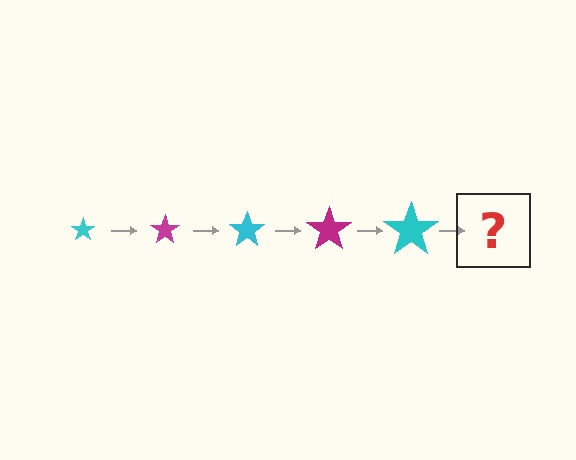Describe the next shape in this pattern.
It should be a magenta star, larger than the previous one.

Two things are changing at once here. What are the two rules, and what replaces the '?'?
The two rules are that the star grows larger each step and the color cycles through cyan and magenta. The '?' should be a magenta star, larger than the previous one.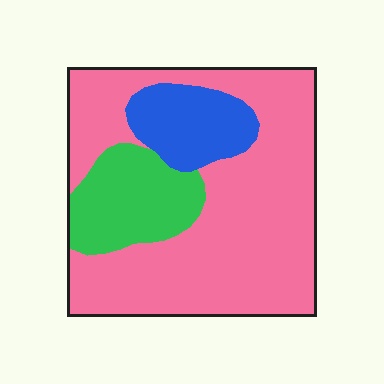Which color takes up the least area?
Blue, at roughly 15%.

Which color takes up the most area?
Pink, at roughly 70%.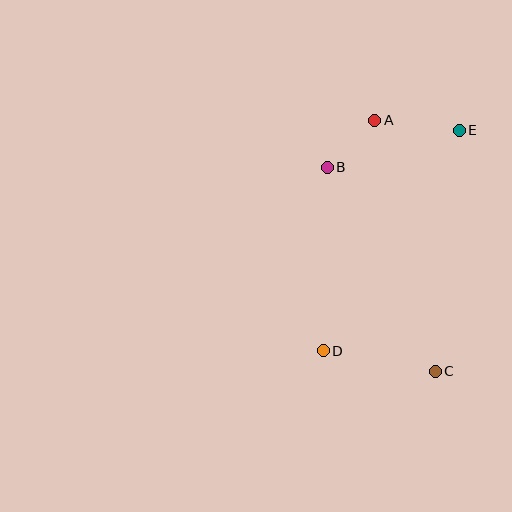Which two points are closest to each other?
Points A and B are closest to each other.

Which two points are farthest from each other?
Points D and E are farthest from each other.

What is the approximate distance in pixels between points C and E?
The distance between C and E is approximately 242 pixels.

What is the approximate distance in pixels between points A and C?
The distance between A and C is approximately 258 pixels.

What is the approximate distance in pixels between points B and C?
The distance between B and C is approximately 231 pixels.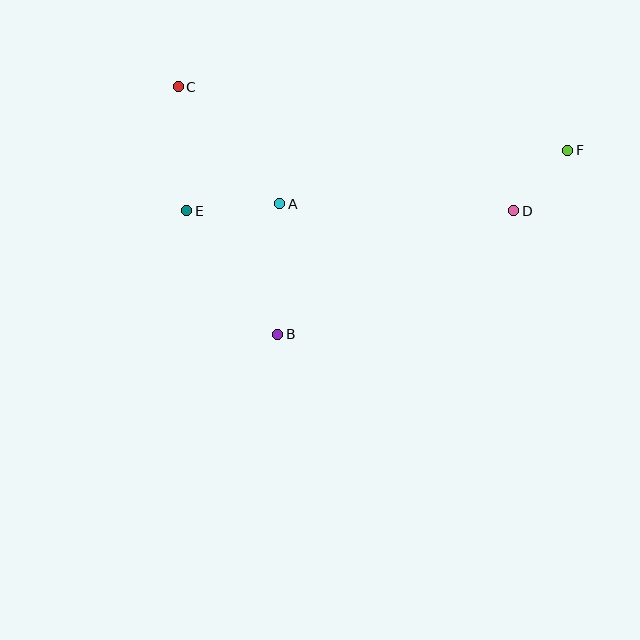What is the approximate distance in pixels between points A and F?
The distance between A and F is approximately 293 pixels.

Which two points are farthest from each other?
Points C and F are farthest from each other.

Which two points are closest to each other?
Points D and F are closest to each other.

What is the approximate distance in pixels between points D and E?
The distance between D and E is approximately 327 pixels.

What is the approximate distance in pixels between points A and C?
The distance between A and C is approximately 155 pixels.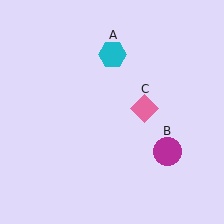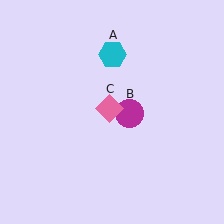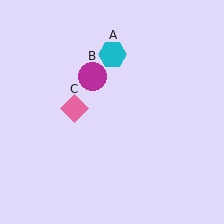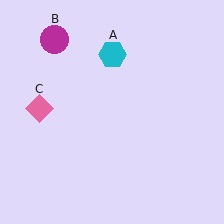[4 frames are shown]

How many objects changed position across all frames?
2 objects changed position: magenta circle (object B), pink diamond (object C).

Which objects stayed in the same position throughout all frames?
Cyan hexagon (object A) remained stationary.